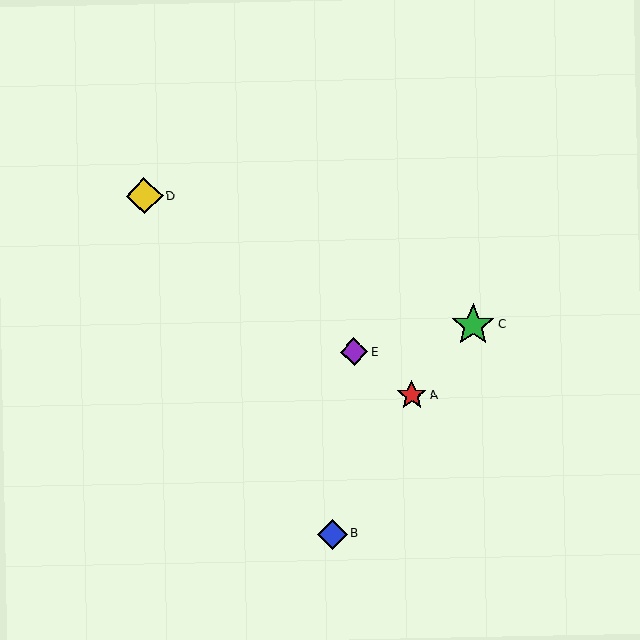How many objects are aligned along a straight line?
3 objects (A, D, E) are aligned along a straight line.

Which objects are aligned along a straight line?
Objects A, D, E are aligned along a straight line.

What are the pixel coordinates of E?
Object E is at (354, 352).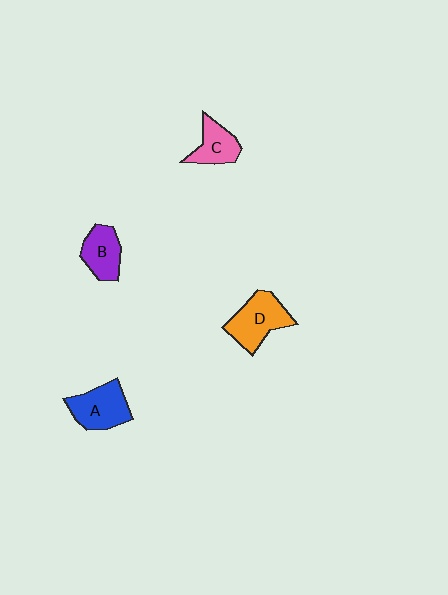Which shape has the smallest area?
Shape C (pink).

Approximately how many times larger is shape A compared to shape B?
Approximately 1.3 times.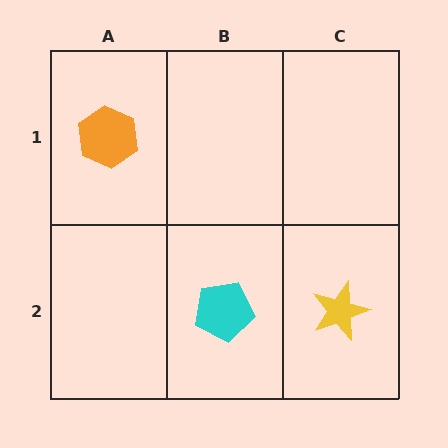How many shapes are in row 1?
1 shape.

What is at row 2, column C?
A yellow star.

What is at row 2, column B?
A cyan pentagon.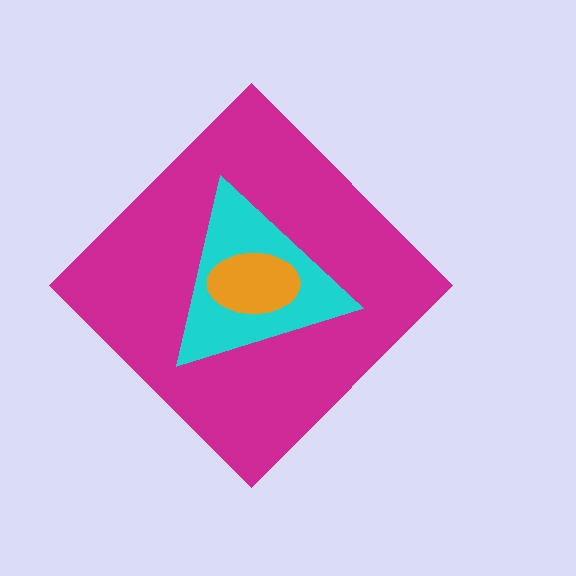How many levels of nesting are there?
3.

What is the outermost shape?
The magenta diamond.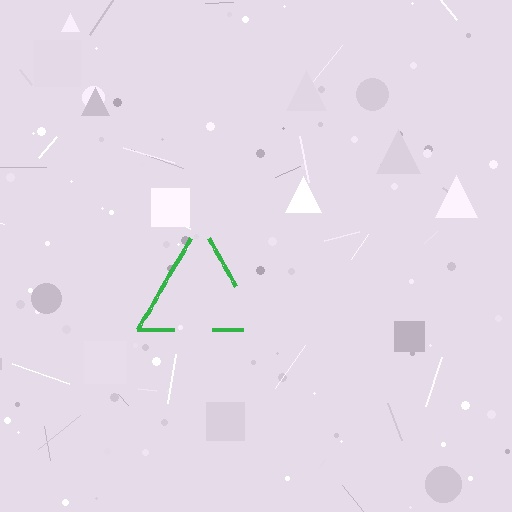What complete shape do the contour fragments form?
The contour fragments form a triangle.